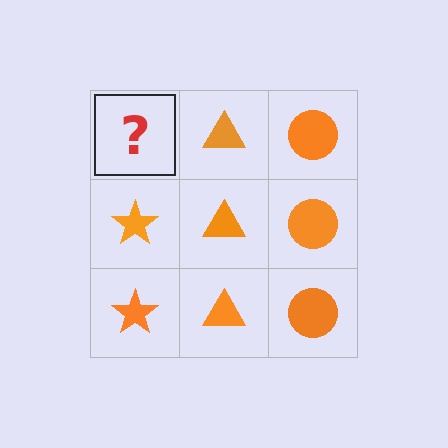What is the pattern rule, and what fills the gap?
The rule is that each column has a consistent shape. The gap should be filled with an orange star.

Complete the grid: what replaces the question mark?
The question mark should be replaced with an orange star.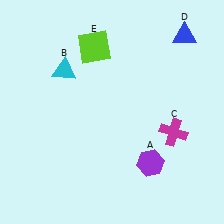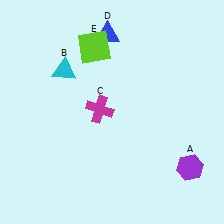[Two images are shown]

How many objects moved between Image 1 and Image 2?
3 objects moved between the two images.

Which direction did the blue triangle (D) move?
The blue triangle (D) moved left.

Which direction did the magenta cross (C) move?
The magenta cross (C) moved left.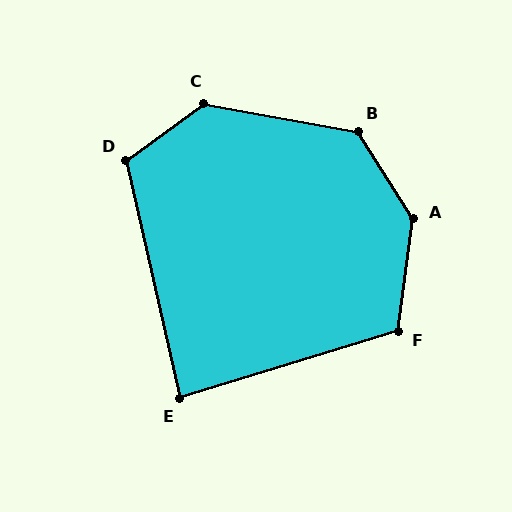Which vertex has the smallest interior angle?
E, at approximately 86 degrees.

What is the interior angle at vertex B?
Approximately 132 degrees (obtuse).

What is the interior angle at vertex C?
Approximately 133 degrees (obtuse).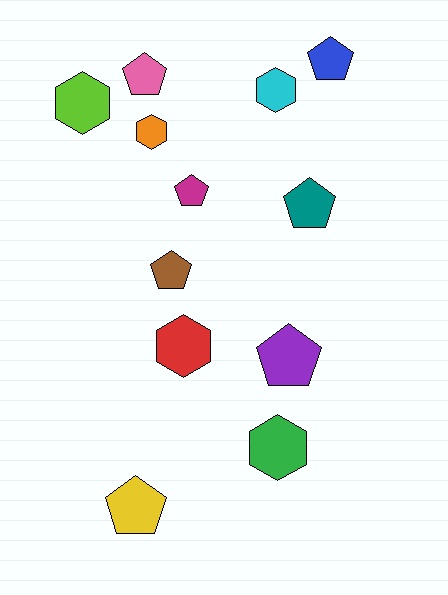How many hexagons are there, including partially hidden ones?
There are 5 hexagons.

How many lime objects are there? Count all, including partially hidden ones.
There is 1 lime object.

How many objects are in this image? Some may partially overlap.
There are 12 objects.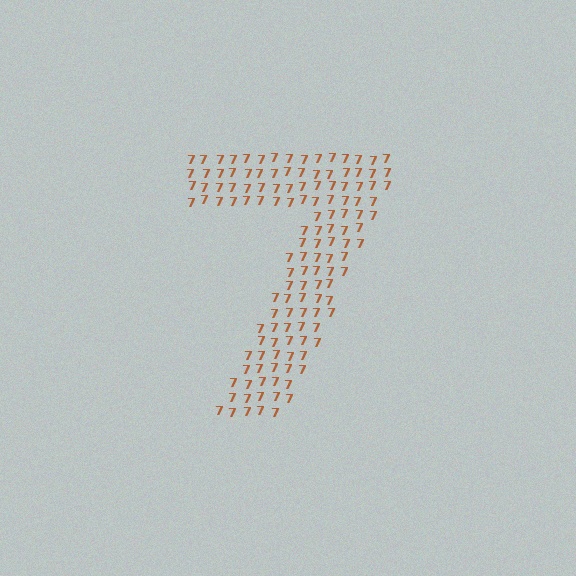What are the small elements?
The small elements are digit 7's.